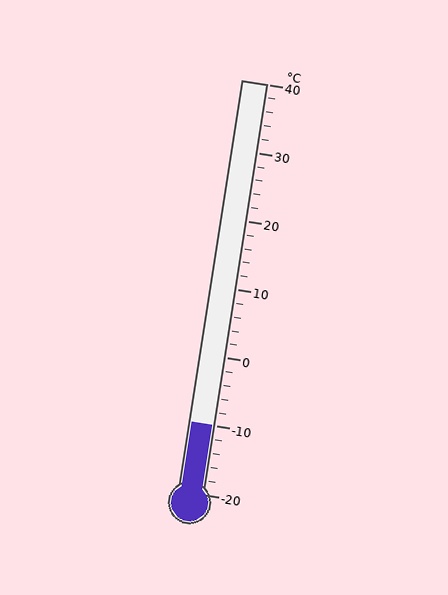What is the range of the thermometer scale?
The thermometer scale ranges from -20°C to 40°C.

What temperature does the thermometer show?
The thermometer shows approximately -10°C.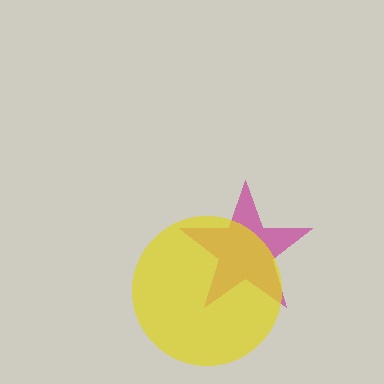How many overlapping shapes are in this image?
There are 2 overlapping shapes in the image.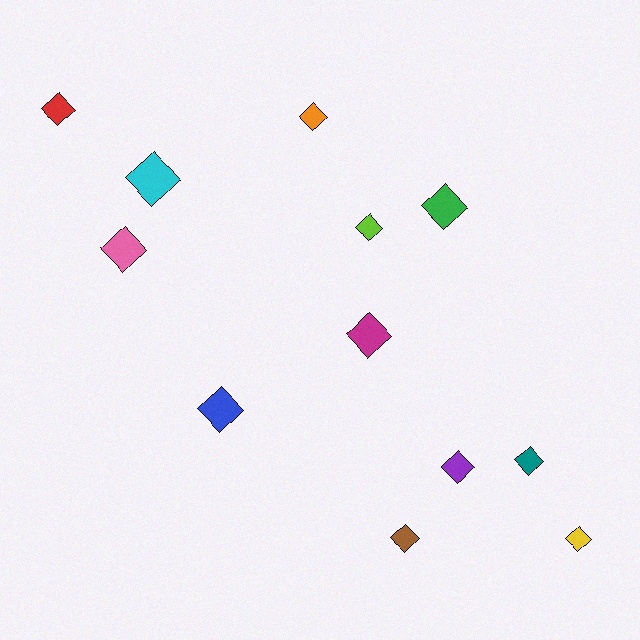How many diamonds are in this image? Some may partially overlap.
There are 12 diamonds.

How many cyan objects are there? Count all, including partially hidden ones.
There is 1 cyan object.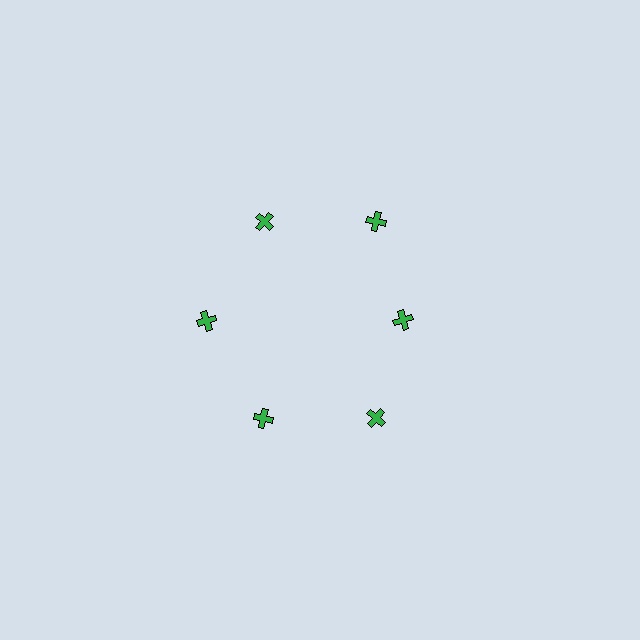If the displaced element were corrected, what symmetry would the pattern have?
It would have 6-fold rotational symmetry — the pattern would map onto itself every 60 degrees.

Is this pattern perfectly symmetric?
No. The 6 green crosses are arranged in a ring, but one element near the 3 o'clock position is pulled inward toward the center, breaking the 6-fold rotational symmetry.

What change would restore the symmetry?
The symmetry would be restored by moving it outward, back onto the ring so that all 6 crosses sit at equal angles and equal distance from the center.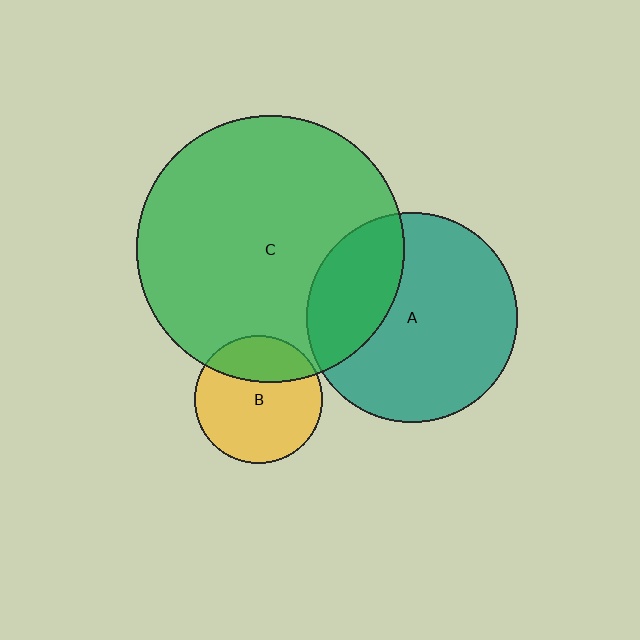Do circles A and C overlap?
Yes.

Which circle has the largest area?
Circle C (green).